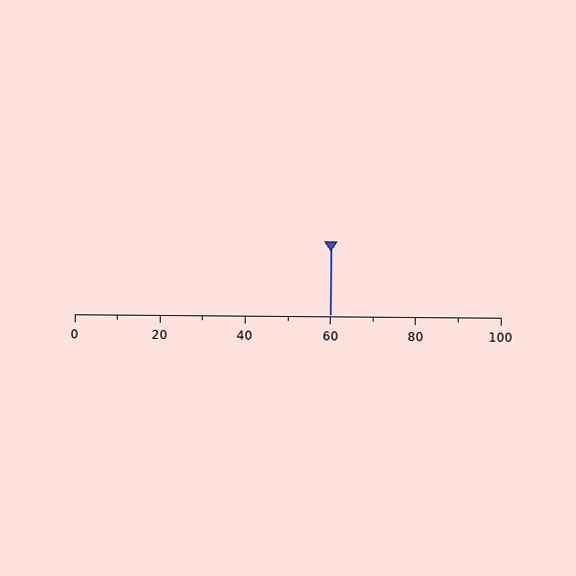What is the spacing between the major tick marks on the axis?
The major ticks are spaced 20 apart.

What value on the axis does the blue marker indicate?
The marker indicates approximately 60.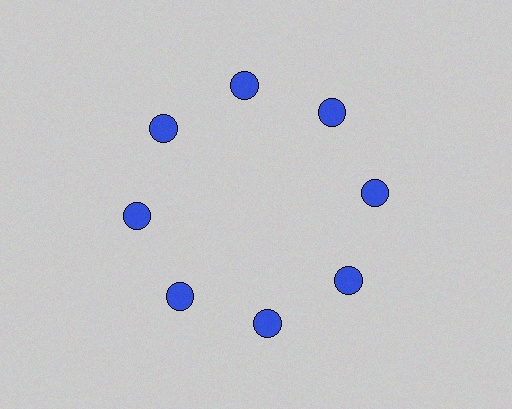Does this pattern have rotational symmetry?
Yes, this pattern has 8-fold rotational symmetry. It looks the same after rotating 45 degrees around the center.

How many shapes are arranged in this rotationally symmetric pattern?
There are 8 shapes, arranged in 8 groups of 1.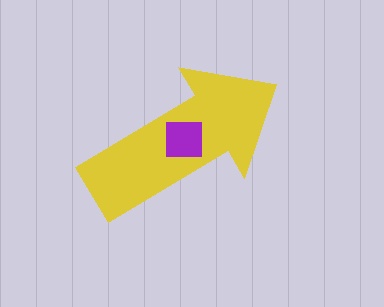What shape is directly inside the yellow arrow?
The purple square.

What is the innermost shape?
The purple square.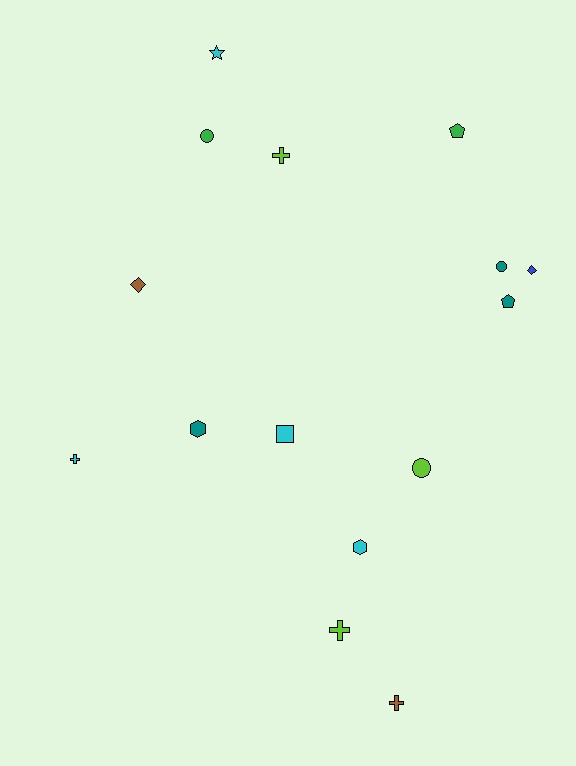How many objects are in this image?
There are 15 objects.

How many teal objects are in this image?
There are 3 teal objects.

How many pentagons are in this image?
There are 2 pentagons.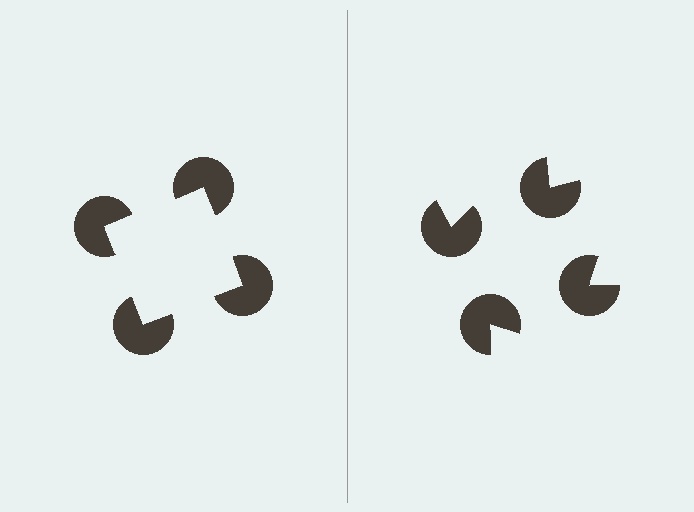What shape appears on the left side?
An illusory square.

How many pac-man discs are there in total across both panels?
8 — 4 on each side.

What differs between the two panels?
The pac-man discs are positioned identically on both sides; only the wedge orientations differ. On the left they align to a square; on the right they are misaligned.